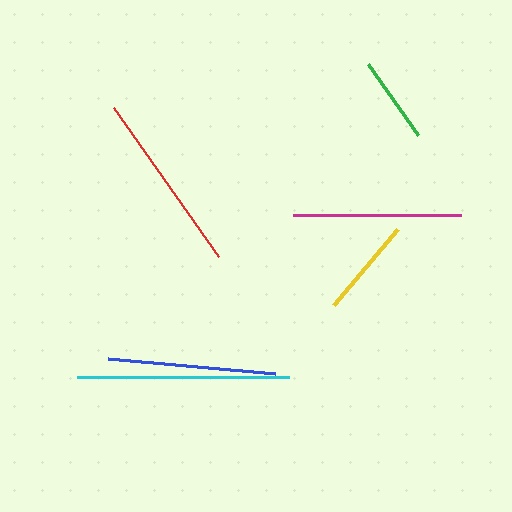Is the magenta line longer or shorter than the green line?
The magenta line is longer than the green line.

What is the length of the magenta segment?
The magenta segment is approximately 167 pixels long.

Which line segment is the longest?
The cyan line is the longest at approximately 212 pixels.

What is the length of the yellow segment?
The yellow segment is approximately 99 pixels long.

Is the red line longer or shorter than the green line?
The red line is longer than the green line.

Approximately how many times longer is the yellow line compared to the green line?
The yellow line is approximately 1.1 times the length of the green line.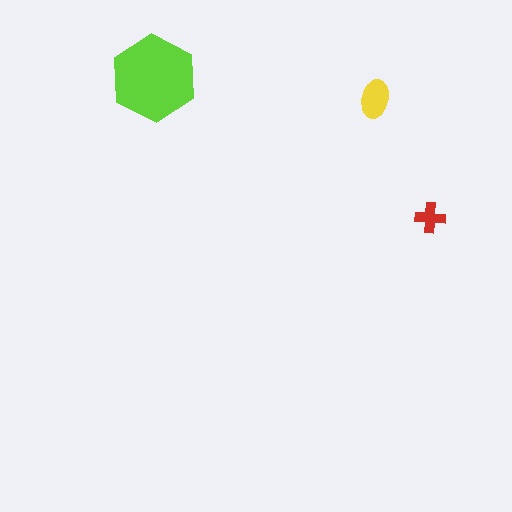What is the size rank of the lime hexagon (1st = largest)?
1st.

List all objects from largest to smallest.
The lime hexagon, the yellow ellipse, the red cross.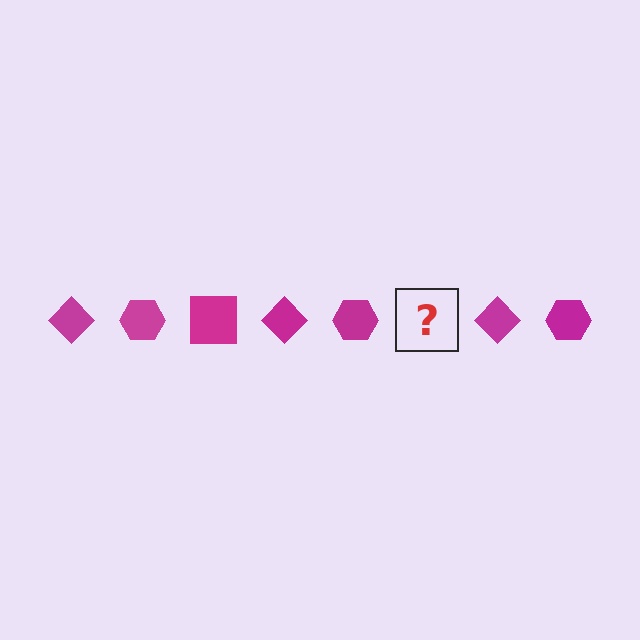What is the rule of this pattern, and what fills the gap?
The rule is that the pattern cycles through diamond, hexagon, square shapes in magenta. The gap should be filled with a magenta square.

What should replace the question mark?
The question mark should be replaced with a magenta square.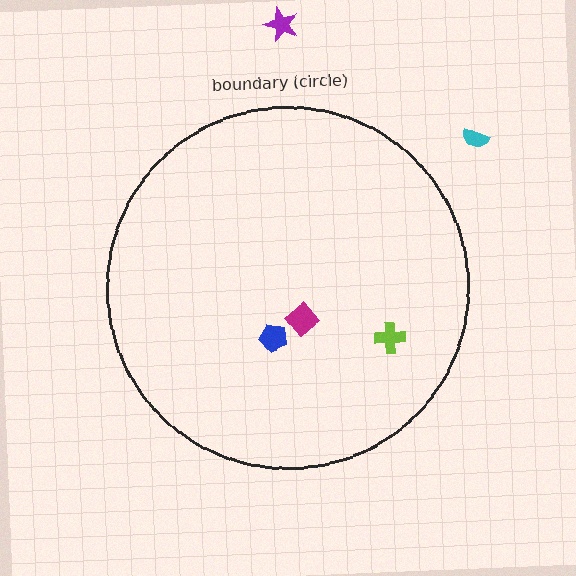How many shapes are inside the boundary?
3 inside, 2 outside.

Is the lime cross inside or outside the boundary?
Inside.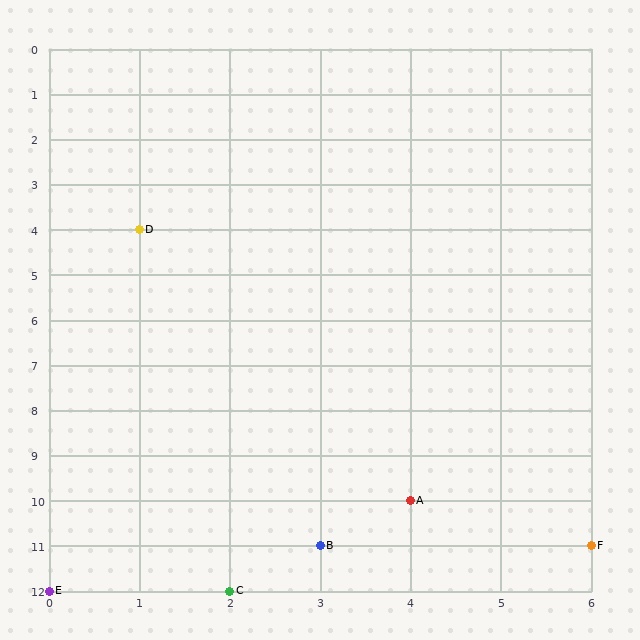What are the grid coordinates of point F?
Point F is at grid coordinates (6, 11).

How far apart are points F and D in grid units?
Points F and D are 5 columns and 7 rows apart (about 8.6 grid units diagonally).